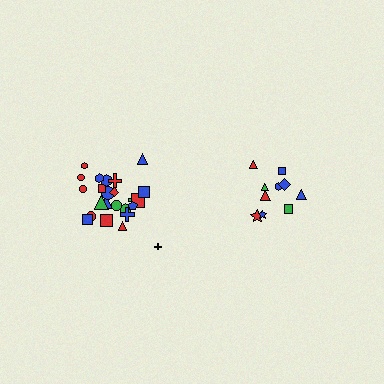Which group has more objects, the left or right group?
The left group.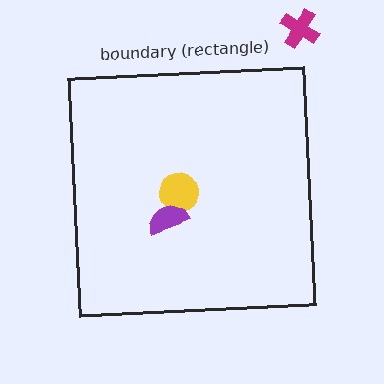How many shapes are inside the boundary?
2 inside, 1 outside.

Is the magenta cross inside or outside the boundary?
Outside.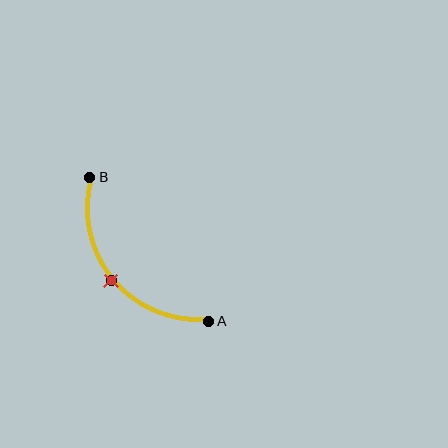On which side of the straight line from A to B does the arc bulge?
The arc bulges below and to the left of the straight line connecting A and B.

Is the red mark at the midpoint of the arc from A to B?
Yes. The red mark lies on the arc at equal arc-length from both A and B — it is the arc midpoint.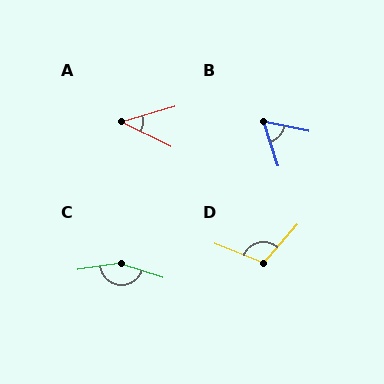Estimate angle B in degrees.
Approximately 61 degrees.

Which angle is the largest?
C, at approximately 154 degrees.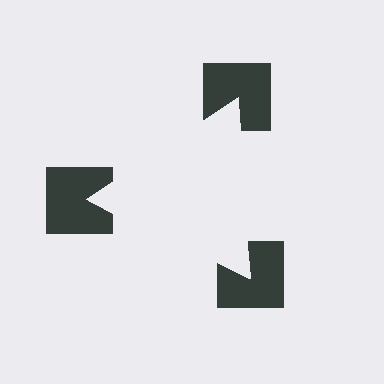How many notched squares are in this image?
There are 3 — one at each vertex of the illusory triangle.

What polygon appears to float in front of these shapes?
An illusory triangle — its edges are inferred from the aligned wedge cuts in the notched squares, not physically drawn.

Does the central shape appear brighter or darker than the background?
It typically appears slightly brighter than the background, even though no actual brightness change is drawn.